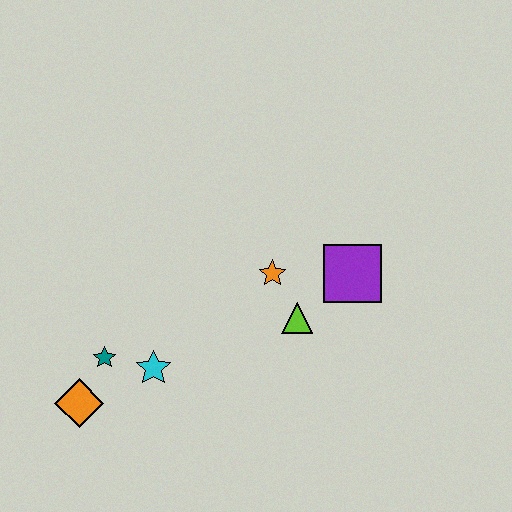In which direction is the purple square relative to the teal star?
The purple square is to the right of the teal star.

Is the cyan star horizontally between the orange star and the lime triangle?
No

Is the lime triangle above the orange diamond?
Yes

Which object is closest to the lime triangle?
The orange star is closest to the lime triangle.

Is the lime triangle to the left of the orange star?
No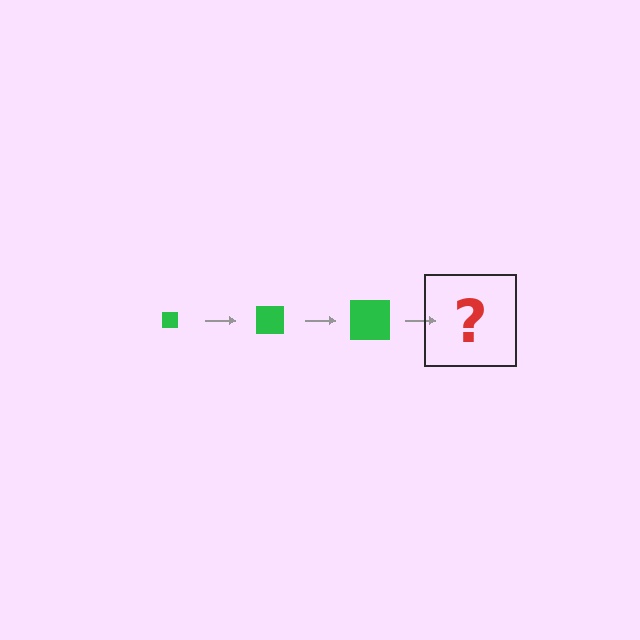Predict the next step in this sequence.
The next step is a green square, larger than the previous one.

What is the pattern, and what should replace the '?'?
The pattern is that the square gets progressively larger each step. The '?' should be a green square, larger than the previous one.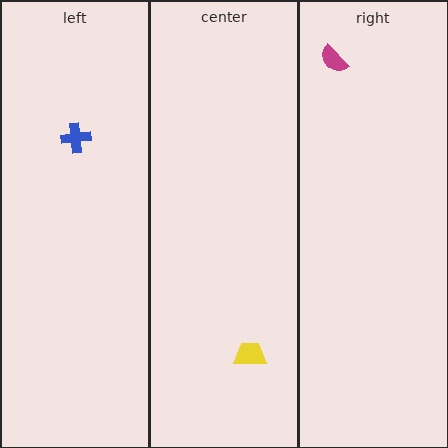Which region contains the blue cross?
The left region.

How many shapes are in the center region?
1.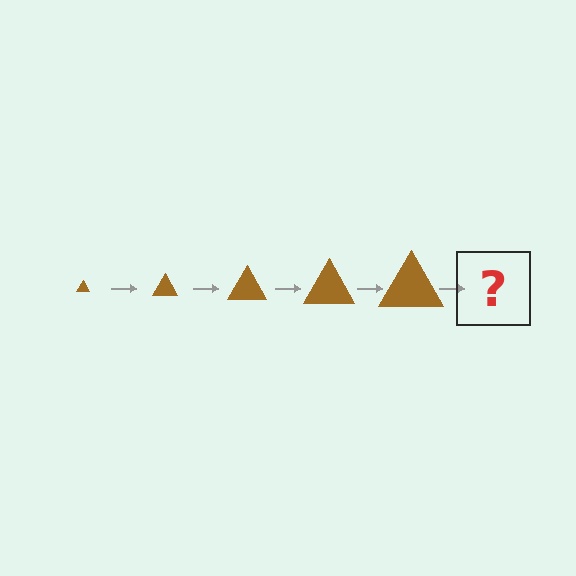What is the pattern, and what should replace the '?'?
The pattern is that the triangle gets progressively larger each step. The '?' should be a brown triangle, larger than the previous one.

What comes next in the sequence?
The next element should be a brown triangle, larger than the previous one.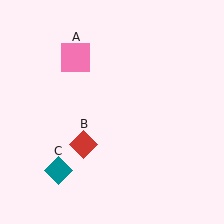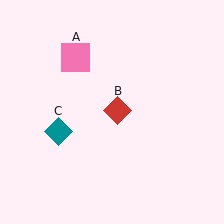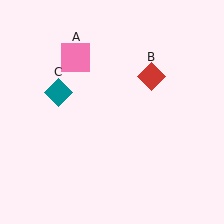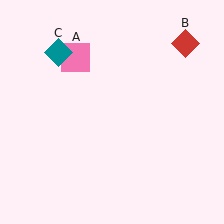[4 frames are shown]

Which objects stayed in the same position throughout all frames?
Pink square (object A) remained stationary.